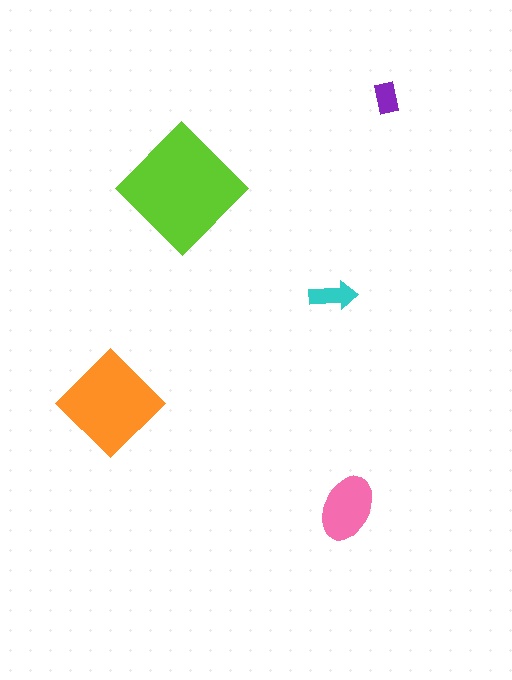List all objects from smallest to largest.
The purple rectangle, the cyan arrow, the pink ellipse, the orange diamond, the lime diamond.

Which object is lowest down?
The pink ellipse is bottommost.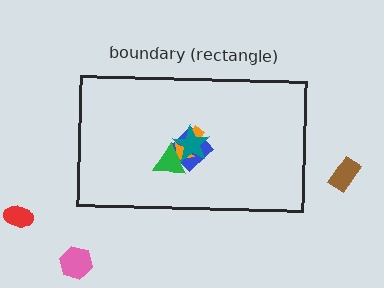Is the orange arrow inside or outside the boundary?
Inside.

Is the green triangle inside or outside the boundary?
Inside.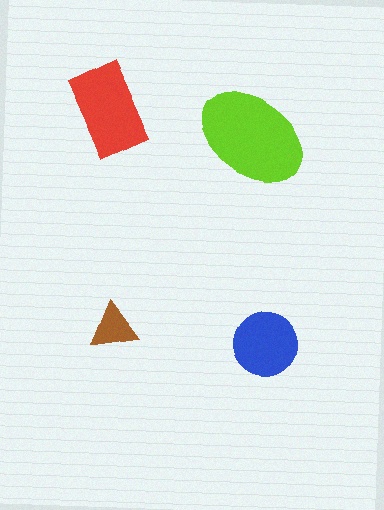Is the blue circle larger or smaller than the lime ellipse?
Smaller.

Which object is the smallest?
The brown triangle.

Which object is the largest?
The lime ellipse.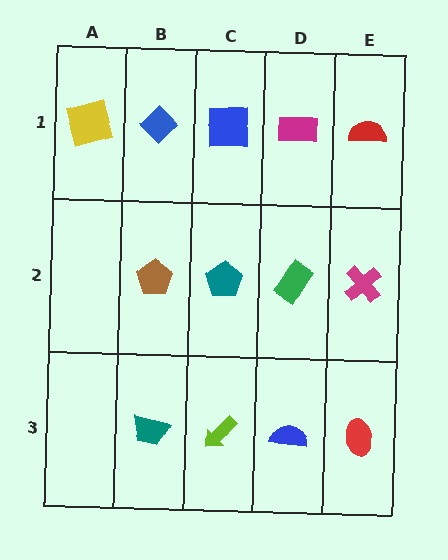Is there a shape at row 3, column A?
No, that cell is empty.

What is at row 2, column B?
A brown pentagon.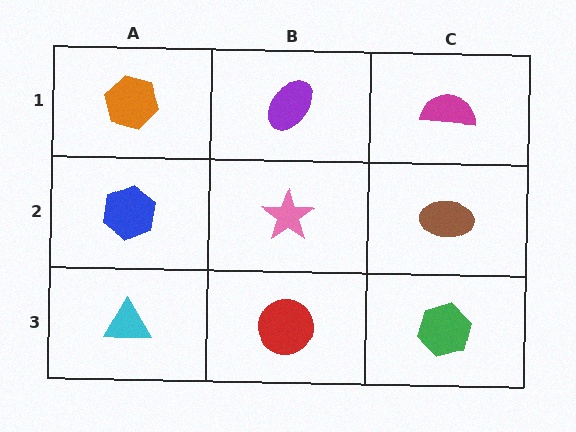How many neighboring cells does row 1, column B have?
3.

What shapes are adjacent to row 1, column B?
A pink star (row 2, column B), an orange hexagon (row 1, column A), a magenta semicircle (row 1, column C).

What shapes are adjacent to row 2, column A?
An orange hexagon (row 1, column A), a cyan triangle (row 3, column A), a pink star (row 2, column B).